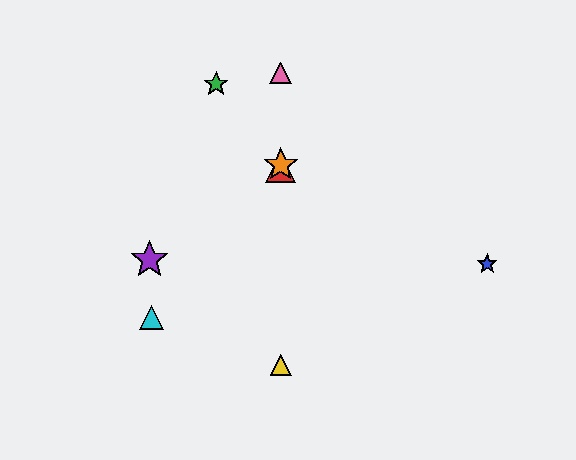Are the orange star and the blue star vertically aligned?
No, the orange star is at x≈281 and the blue star is at x≈487.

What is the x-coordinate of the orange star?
The orange star is at x≈281.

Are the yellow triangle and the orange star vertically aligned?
Yes, both are at x≈281.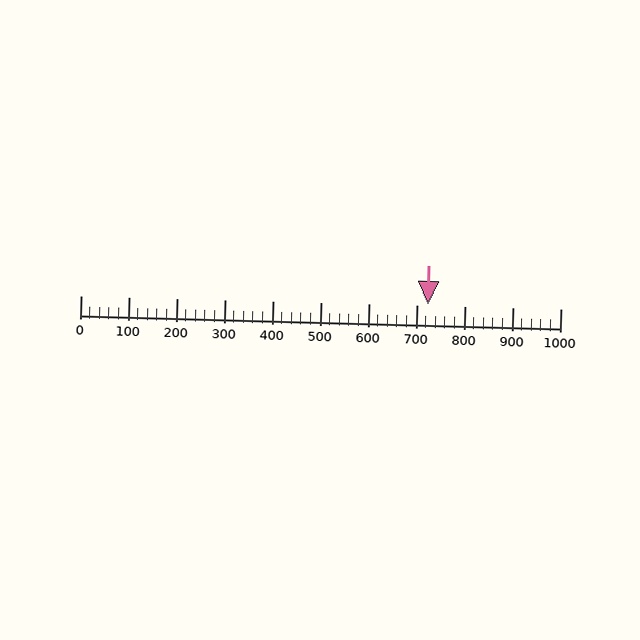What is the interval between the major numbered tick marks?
The major tick marks are spaced 100 units apart.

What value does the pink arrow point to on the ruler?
The pink arrow points to approximately 725.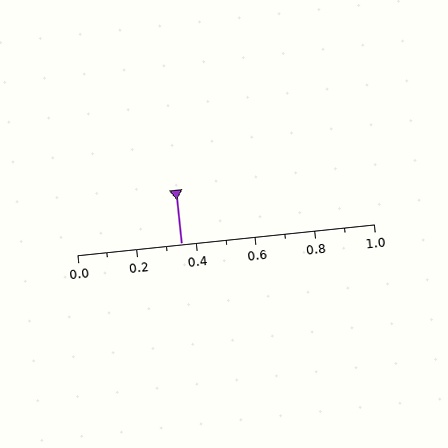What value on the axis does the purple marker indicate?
The marker indicates approximately 0.35.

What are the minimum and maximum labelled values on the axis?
The axis runs from 0.0 to 1.0.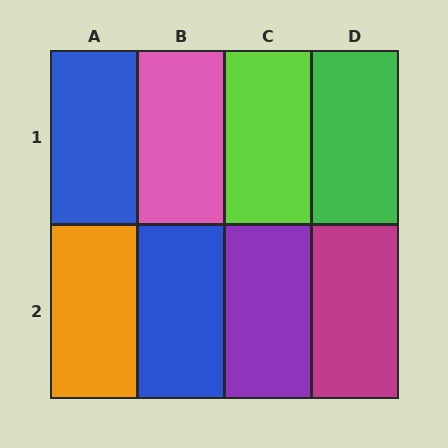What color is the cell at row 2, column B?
Blue.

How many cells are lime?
1 cell is lime.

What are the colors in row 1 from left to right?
Blue, pink, lime, green.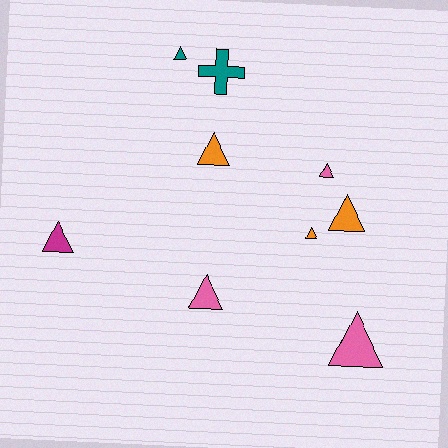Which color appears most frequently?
Pink, with 3 objects.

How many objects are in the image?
There are 9 objects.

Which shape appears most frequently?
Triangle, with 8 objects.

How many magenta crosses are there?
There are no magenta crosses.